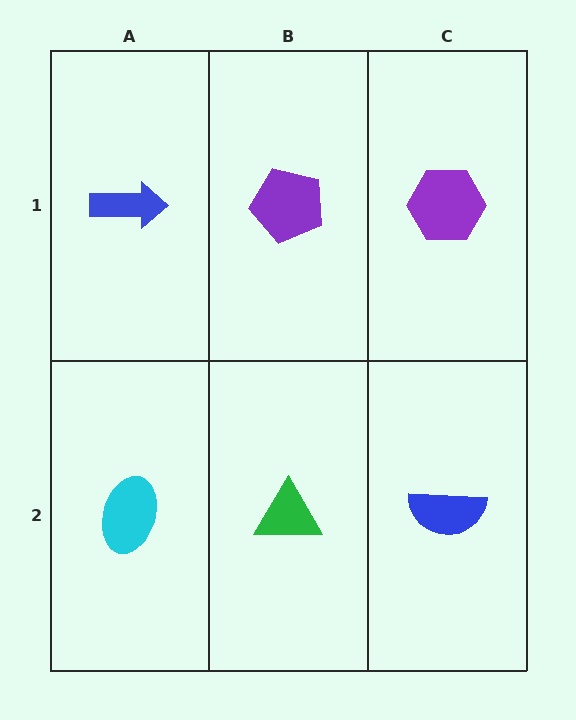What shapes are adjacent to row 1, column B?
A green triangle (row 2, column B), a blue arrow (row 1, column A), a purple hexagon (row 1, column C).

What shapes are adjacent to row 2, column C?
A purple hexagon (row 1, column C), a green triangle (row 2, column B).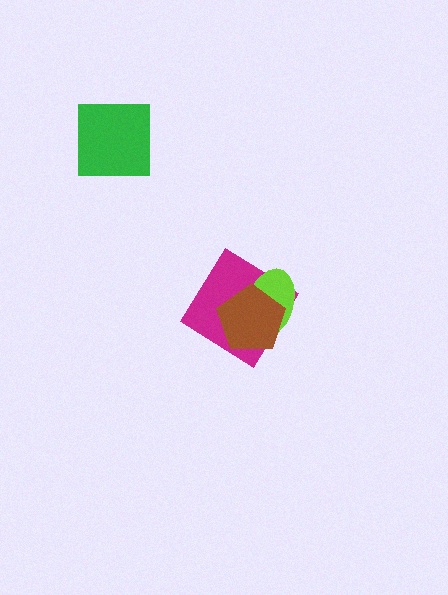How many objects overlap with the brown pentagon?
2 objects overlap with the brown pentagon.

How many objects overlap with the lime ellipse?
2 objects overlap with the lime ellipse.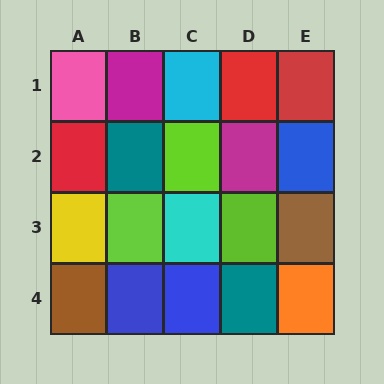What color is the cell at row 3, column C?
Cyan.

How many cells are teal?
2 cells are teal.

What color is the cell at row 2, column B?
Teal.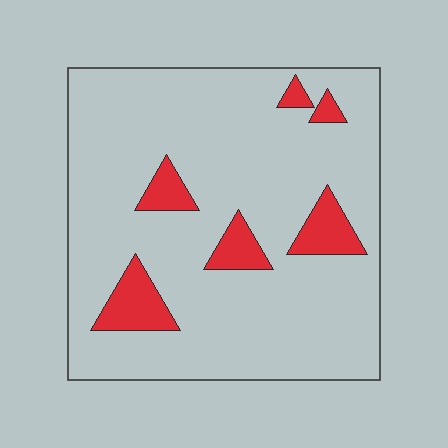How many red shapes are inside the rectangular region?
6.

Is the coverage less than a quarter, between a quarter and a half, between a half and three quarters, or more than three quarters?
Less than a quarter.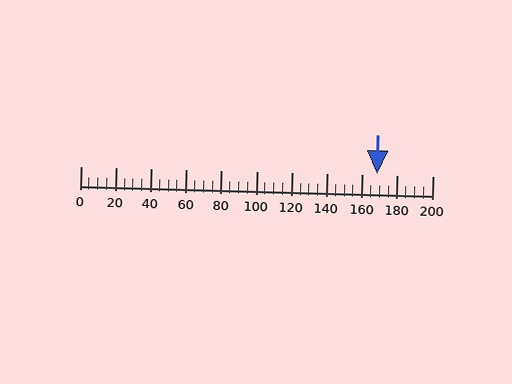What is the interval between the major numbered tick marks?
The major tick marks are spaced 20 units apart.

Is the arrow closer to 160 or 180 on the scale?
The arrow is closer to 160.